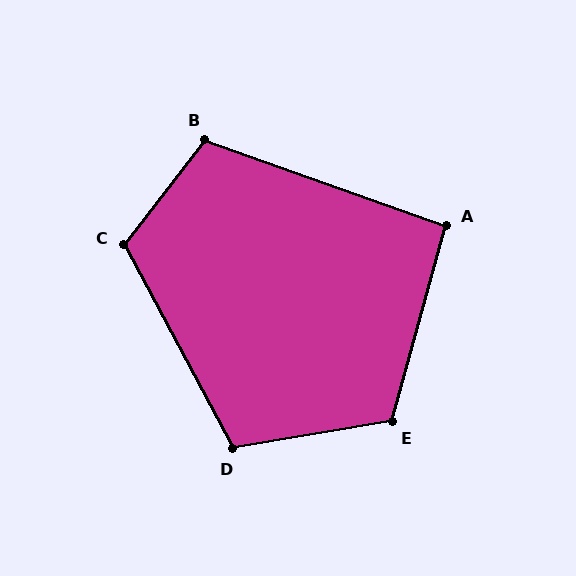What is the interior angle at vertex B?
Approximately 108 degrees (obtuse).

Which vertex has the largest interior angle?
E, at approximately 115 degrees.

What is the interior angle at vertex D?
Approximately 109 degrees (obtuse).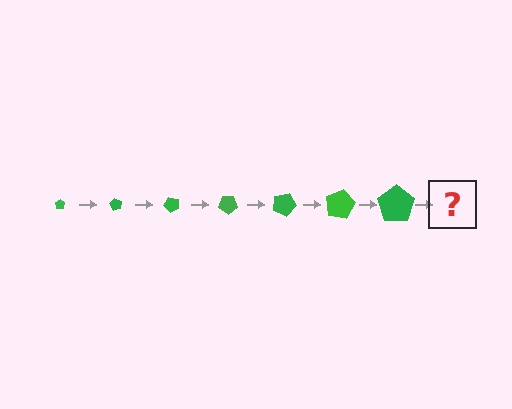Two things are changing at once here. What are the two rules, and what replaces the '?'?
The two rules are that the pentagon grows larger each step and it rotates 60 degrees each step. The '?' should be a pentagon, larger than the previous one and rotated 420 degrees from the start.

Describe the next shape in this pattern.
It should be a pentagon, larger than the previous one and rotated 420 degrees from the start.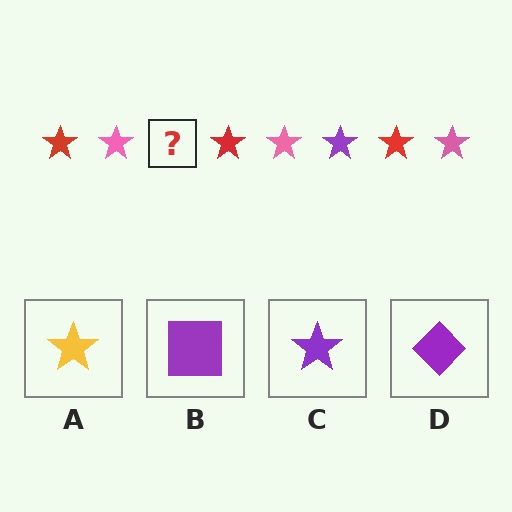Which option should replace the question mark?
Option C.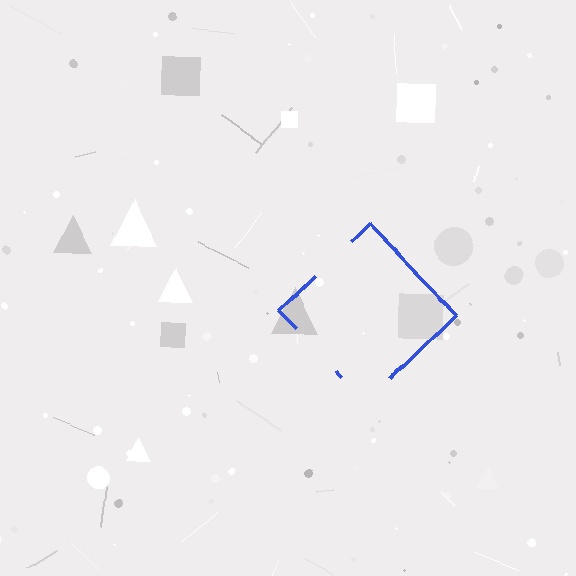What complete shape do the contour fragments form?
The contour fragments form a diamond.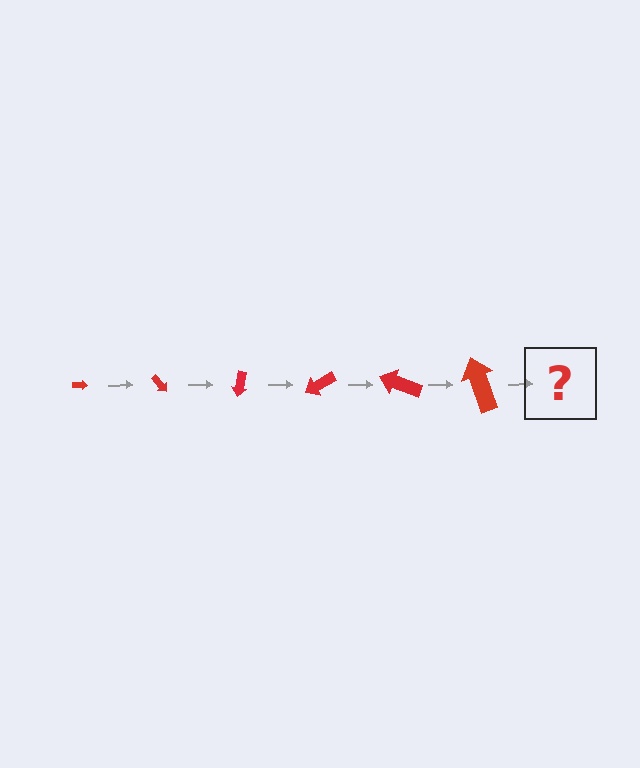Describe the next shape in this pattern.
It should be an arrow, larger than the previous one and rotated 300 degrees from the start.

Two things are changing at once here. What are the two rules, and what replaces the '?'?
The two rules are that the arrow grows larger each step and it rotates 50 degrees each step. The '?' should be an arrow, larger than the previous one and rotated 300 degrees from the start.